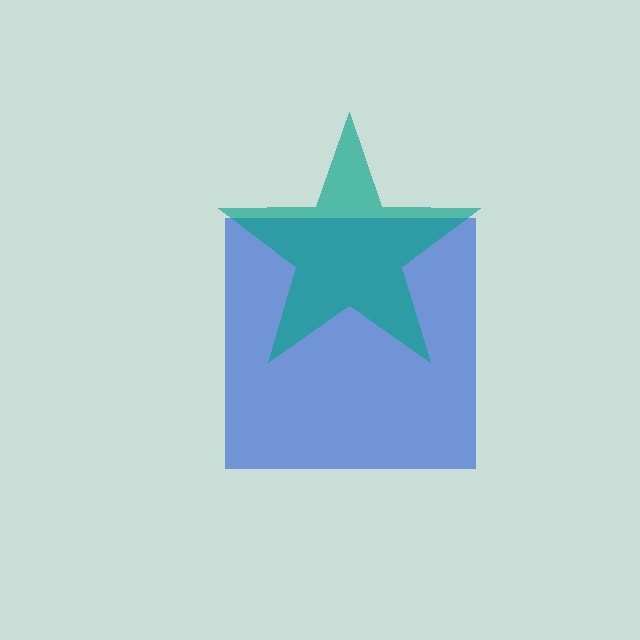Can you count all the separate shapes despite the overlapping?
Yes, there are 2 separate shapes.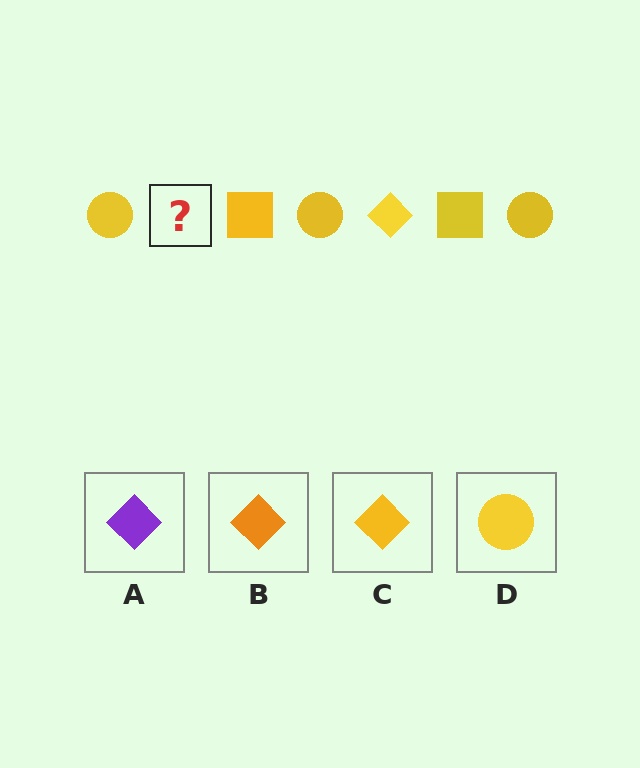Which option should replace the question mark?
Option C.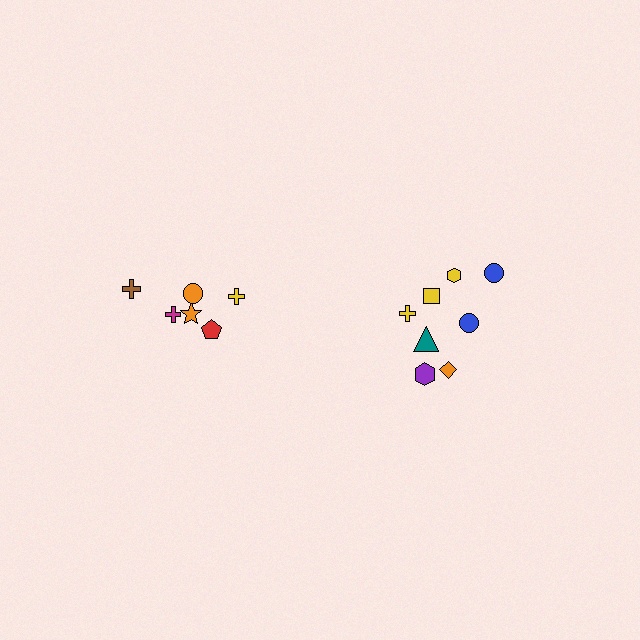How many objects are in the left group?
There are 6 objects.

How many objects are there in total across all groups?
There are 14 objects.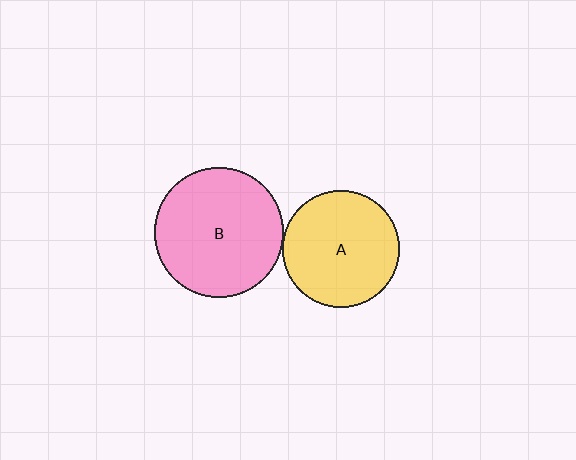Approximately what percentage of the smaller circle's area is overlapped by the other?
Approximately 5%.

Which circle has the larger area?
Circle B (pink).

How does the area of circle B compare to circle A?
Approximately 1.2 times.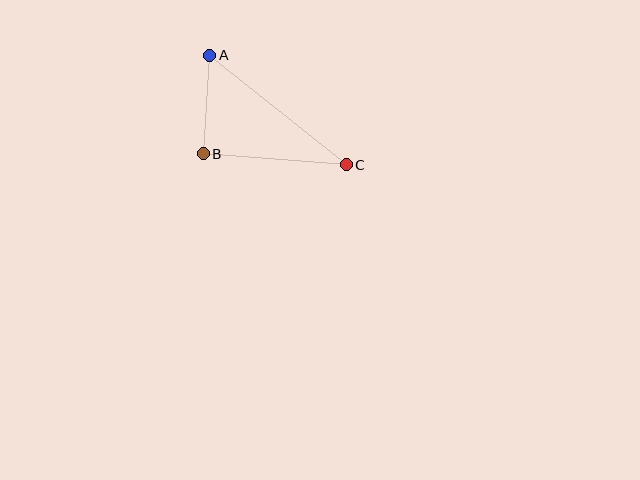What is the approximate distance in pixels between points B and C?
The distance between B and C is approximately 143 pixels.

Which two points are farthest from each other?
Points A and C are farthest from each other.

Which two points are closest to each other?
Points A and B are closest to each other.